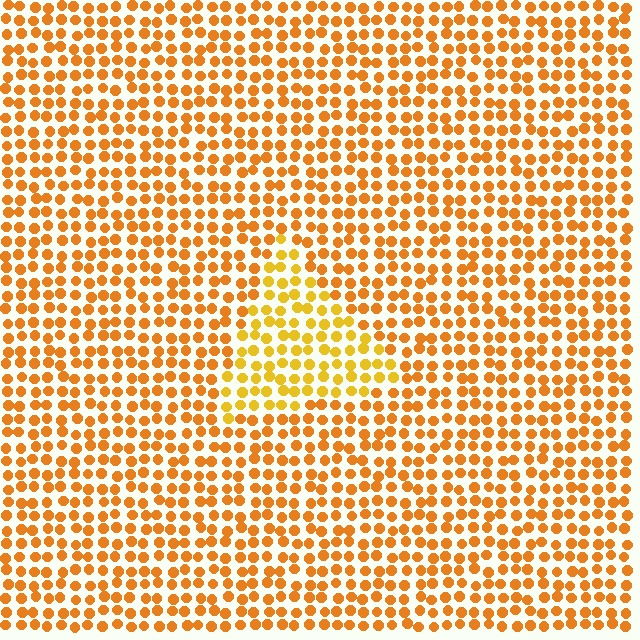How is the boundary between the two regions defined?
The boundary is defined purely by a slight shift in hue (about 20 degrees). Spacing, size, and orientation are identical on both sides.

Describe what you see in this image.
The image is filled with small orange elements in a uniform arrangement. A triangle-shaped region is visible where the elements are tinted to a slightly different hue, forming a subtle color boundary.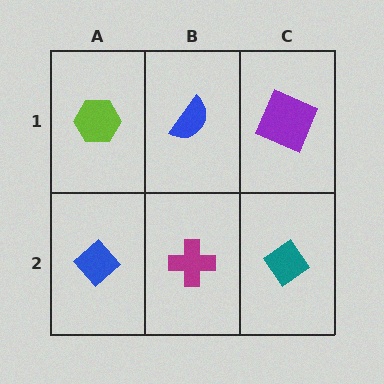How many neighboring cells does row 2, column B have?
3.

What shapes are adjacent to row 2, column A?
A lime hexagon (row 1, column A), a magenta cross (row 2, column B).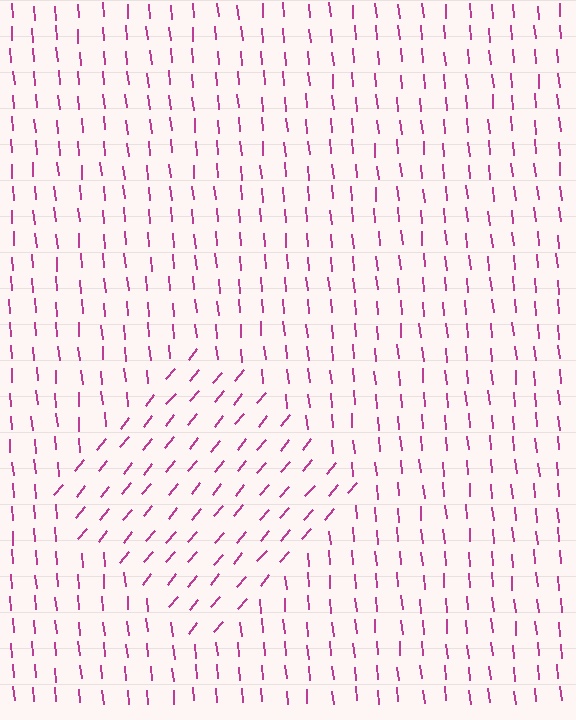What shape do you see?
I see a diamond.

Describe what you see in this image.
The image is filled with small magenta line segments. A diamond region in the image has lines oriented differently from the surrounding lines, creating a visible texture boundary.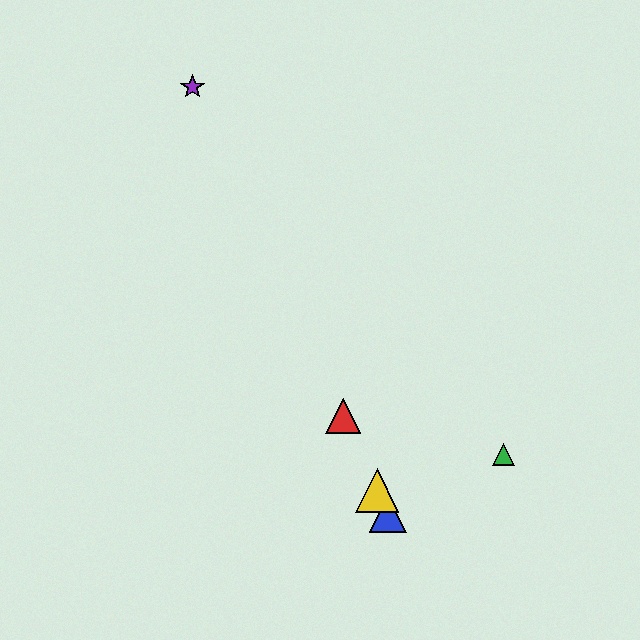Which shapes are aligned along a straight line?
The red triangle, the blue triangle, the yellow triangle, the purple star are aligned along a straight line.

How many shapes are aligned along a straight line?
4 shapes (the red triangle, the blue triangle, the yellow triangle, the purple star) are aligned along a straight line.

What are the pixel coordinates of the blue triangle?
The blue triangle is at (388, 514).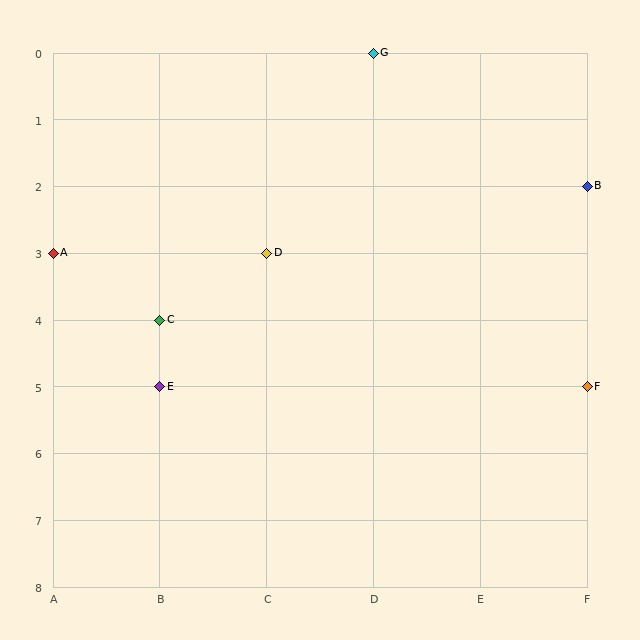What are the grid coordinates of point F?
Point F is at grid coordinates (F, 5).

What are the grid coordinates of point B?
Point B is at grid coordinates (F, 2).